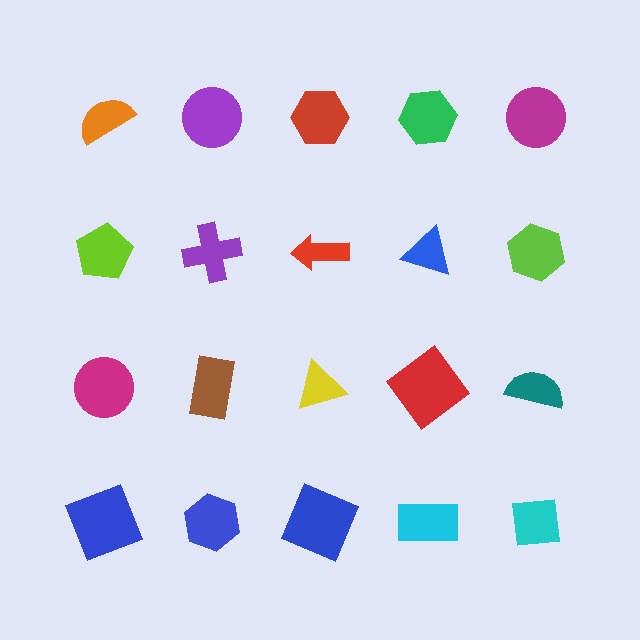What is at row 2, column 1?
A lime pentagon.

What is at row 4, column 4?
A cyan rectangle.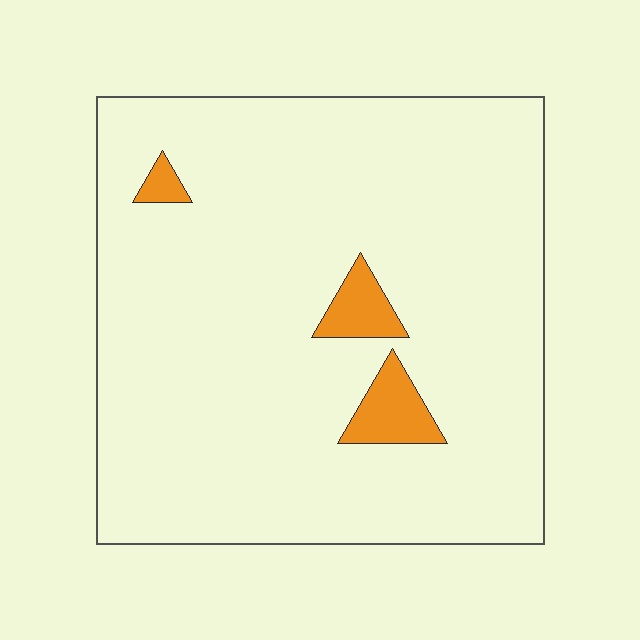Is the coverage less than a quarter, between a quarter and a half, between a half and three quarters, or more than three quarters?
Less than a quarter.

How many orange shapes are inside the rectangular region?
3.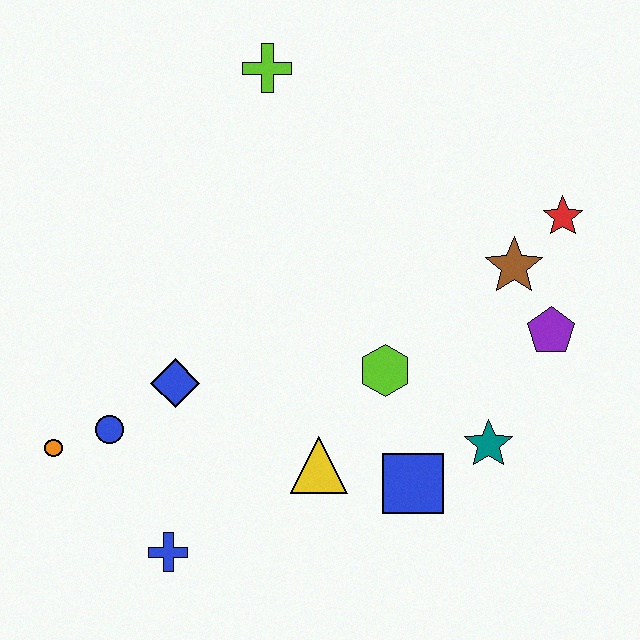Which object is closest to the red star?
The brown star is closest to the red star.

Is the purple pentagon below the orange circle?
No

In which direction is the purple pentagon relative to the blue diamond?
The purple pentagon is to the right of the blue diamond.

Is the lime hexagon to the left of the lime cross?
No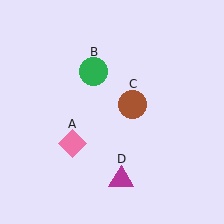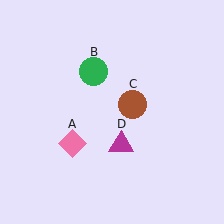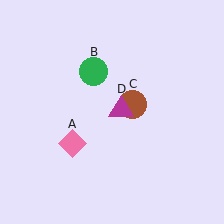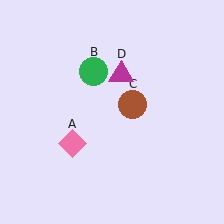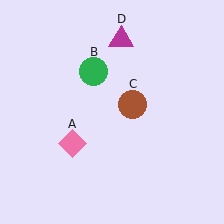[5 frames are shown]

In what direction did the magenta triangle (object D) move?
The magenta triangle (object D) moved up.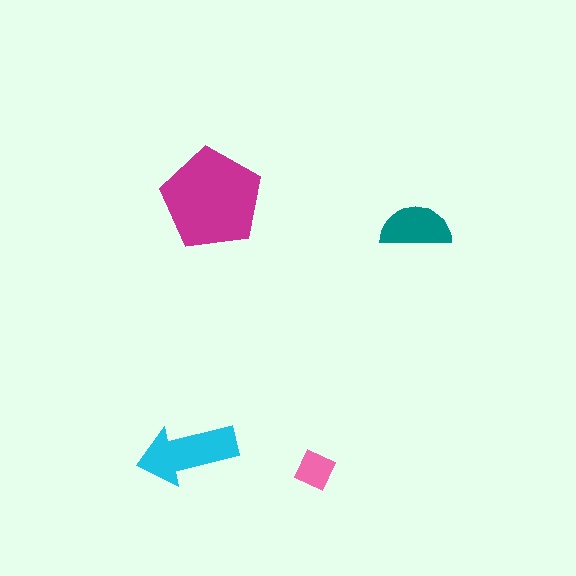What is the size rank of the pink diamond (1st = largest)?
4th.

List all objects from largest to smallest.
The magenta pentagon, the cyan arrow, the teal semicircle, the pink diamond.